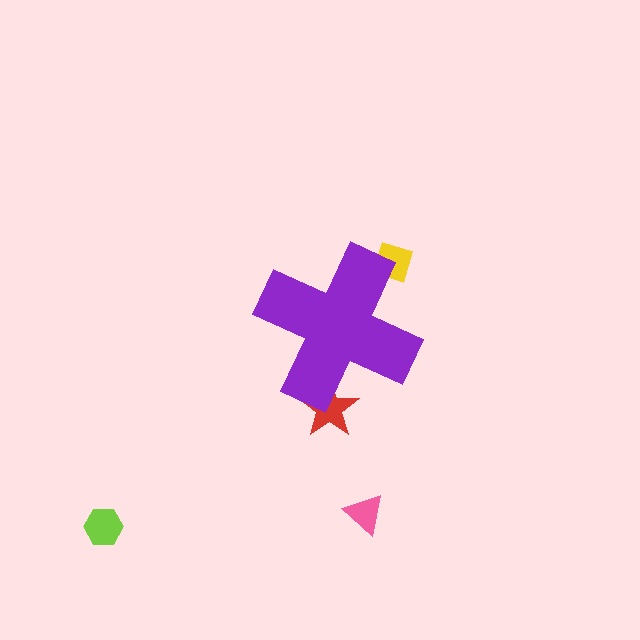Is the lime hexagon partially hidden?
No, the lime hexagon is fully visible.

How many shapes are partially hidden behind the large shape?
2 shapes are partially hidden.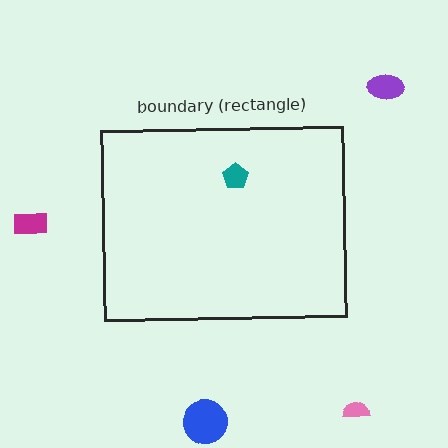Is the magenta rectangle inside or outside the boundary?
Outside.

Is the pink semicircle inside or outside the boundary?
Outside.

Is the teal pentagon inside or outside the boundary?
Inside.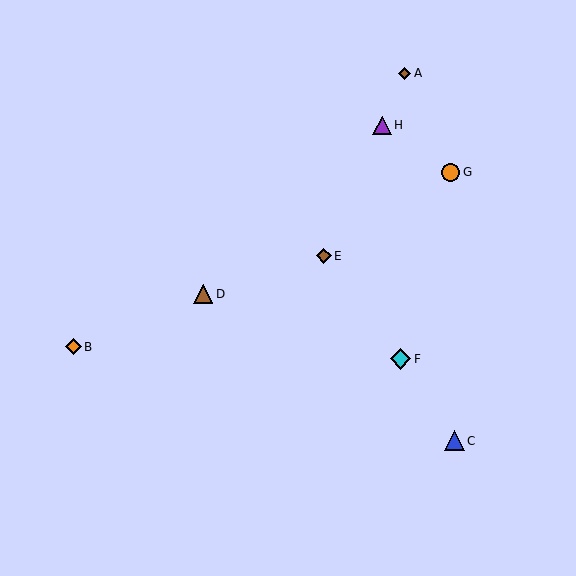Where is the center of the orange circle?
The center of the orange circle is at (450, 172).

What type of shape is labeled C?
Shape C is a blue triangle.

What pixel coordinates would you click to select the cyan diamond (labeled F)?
Click at (401, 359) to select the cyan diamond F.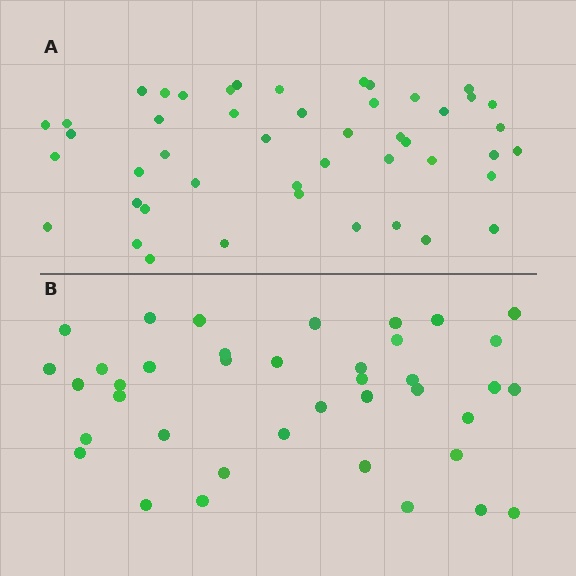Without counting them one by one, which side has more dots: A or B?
Region A (the top region) has more dots.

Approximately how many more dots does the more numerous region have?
Region A has roughly 8 or so more dots than region B.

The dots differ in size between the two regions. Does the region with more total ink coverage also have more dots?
No. Region B has more total ink coverage because its dots are larger, but region A actually contains more individual dots. Total area can be misleading — the number of items is what matters here.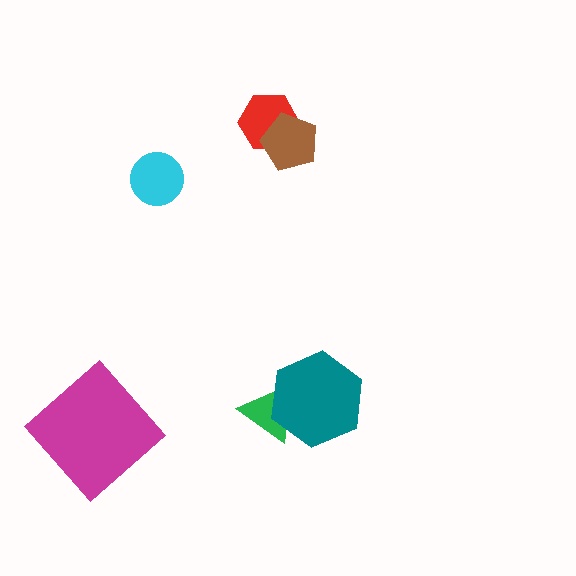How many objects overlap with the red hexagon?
1 object overlaps with the red hexagon.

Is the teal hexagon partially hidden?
No, no other shape covers it.